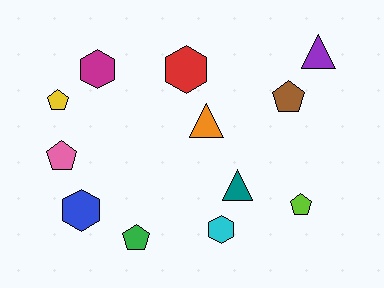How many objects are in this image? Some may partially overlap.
There are 12 objects.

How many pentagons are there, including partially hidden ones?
There are 5 pentagons.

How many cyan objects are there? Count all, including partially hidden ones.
There is 1 cyan object.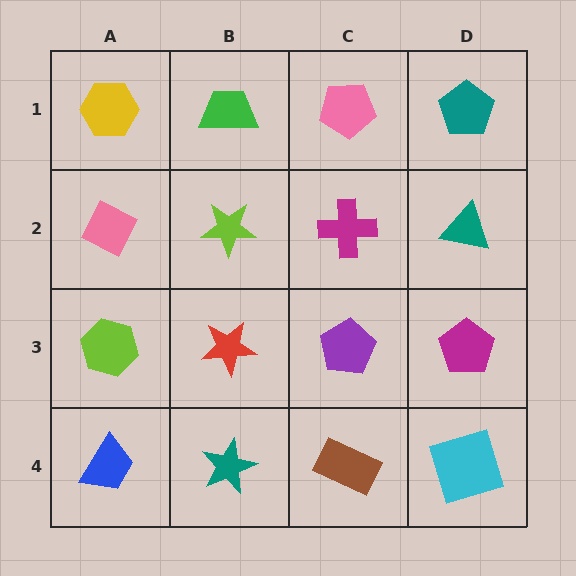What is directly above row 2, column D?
A teal pentagon.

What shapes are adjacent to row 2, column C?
A pink pentagon (row 1, column C), a purple pentagon (row 3, column C), a lime star (row 2, column B), a teal triangle (row 2, column D).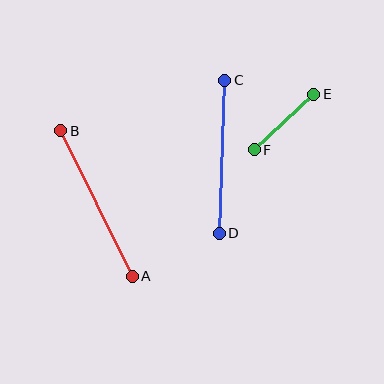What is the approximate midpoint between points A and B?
The midpoint is at approximately (96, 204) pixels.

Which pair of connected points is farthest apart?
Points A and B are farthest apart.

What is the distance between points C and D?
The distance is approximately 153 pixels.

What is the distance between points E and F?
The distance is approximately 81 pixels.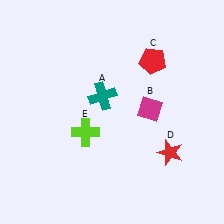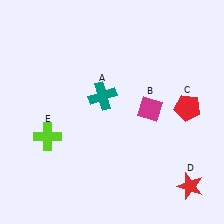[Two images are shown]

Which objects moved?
The objects that moved are: the red pentagon (C), the red star (D), the lime cross (E).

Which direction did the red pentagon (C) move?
The red pentagon (C) moved down.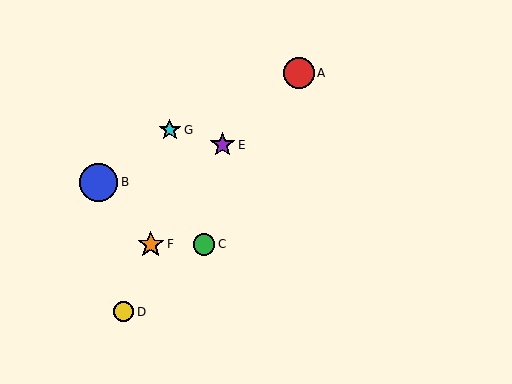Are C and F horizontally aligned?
Yes, both are at y≈244.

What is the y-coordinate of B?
Object B is at y≈182.